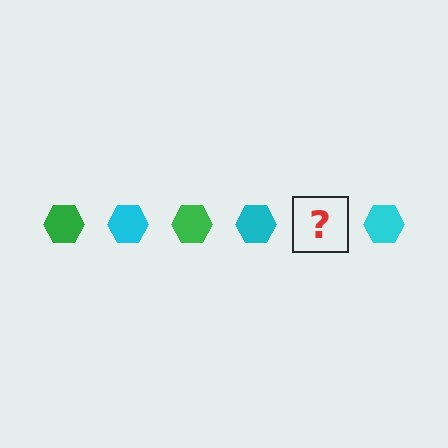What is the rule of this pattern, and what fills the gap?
The rule is that the pattern cycles through green, cyan hexagons. The gap should be filled with a green hexagon.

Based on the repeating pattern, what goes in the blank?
The blank should be a green hexagon.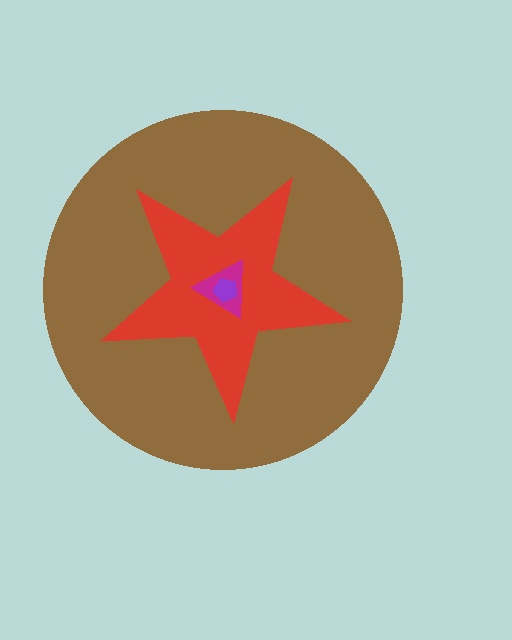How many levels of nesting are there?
4.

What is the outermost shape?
The brown circle.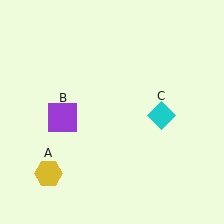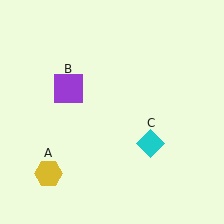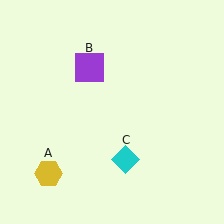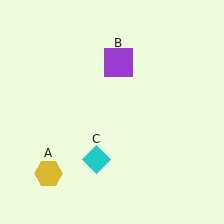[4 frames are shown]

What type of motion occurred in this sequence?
The purple square (object B), cyan diamond (object C) rotated clockwise around the center of the scene.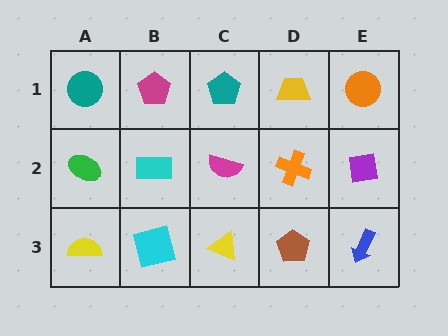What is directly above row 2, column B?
A magenta pentagon.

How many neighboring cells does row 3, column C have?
3.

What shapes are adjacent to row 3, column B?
A cyan rectangle (row 2, column B), a yellow semicircle (row 3, column A), a yellow triangle (row 3, column C).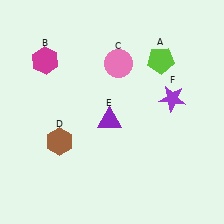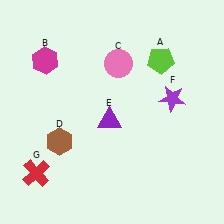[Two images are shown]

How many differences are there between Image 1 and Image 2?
There is 1 difference between the two images.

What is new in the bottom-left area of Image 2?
A red cross (G) was added in the bottom-left area of Image 2.